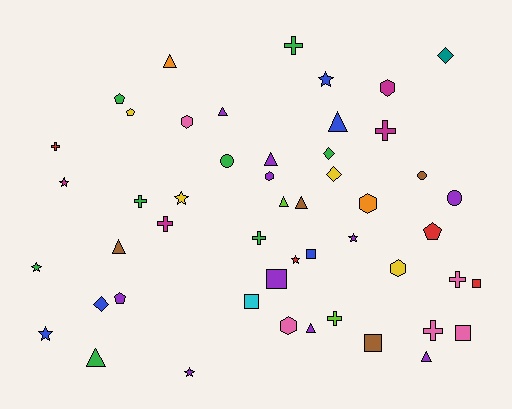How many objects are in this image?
There are 50 objects.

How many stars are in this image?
There are 8 stars.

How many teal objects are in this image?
There is 1 teal object.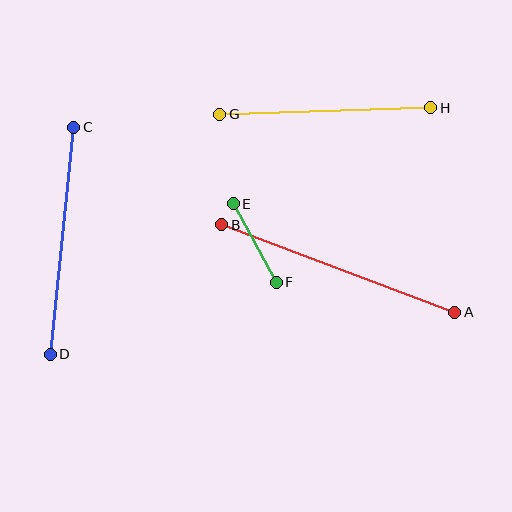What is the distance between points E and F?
The distance is approximately 89 pixels.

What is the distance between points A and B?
The distance is approximately 249 pixels.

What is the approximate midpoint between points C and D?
The midpoint is at approximately (62, 241) pixels.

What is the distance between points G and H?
The distance is approximately 212 pixels.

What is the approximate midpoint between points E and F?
The midpoint is at approximately (255, 243) pixels.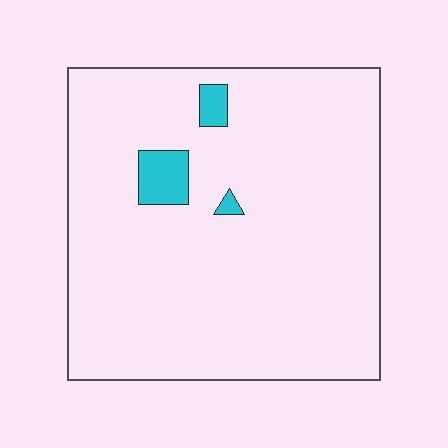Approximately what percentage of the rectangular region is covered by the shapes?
Approximately 5%.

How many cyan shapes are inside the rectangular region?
3.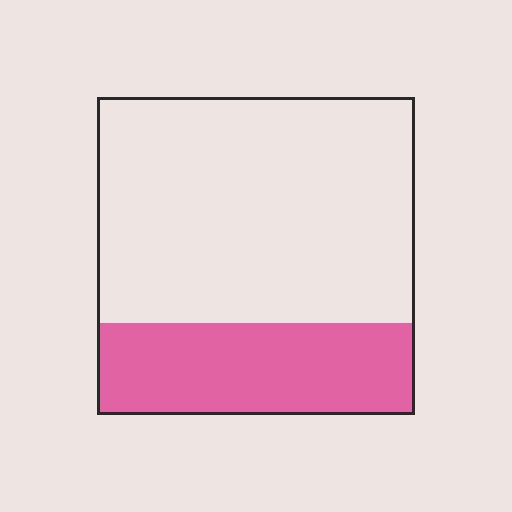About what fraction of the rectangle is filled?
About one quarter (1/4).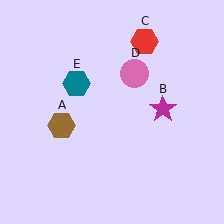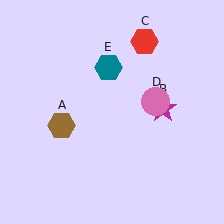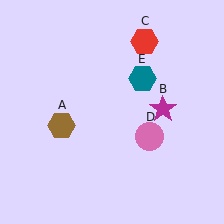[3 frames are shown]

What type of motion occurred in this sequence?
The pink circle (object D), teal hexagon (object E) rotated clockwise around the center of the scene.